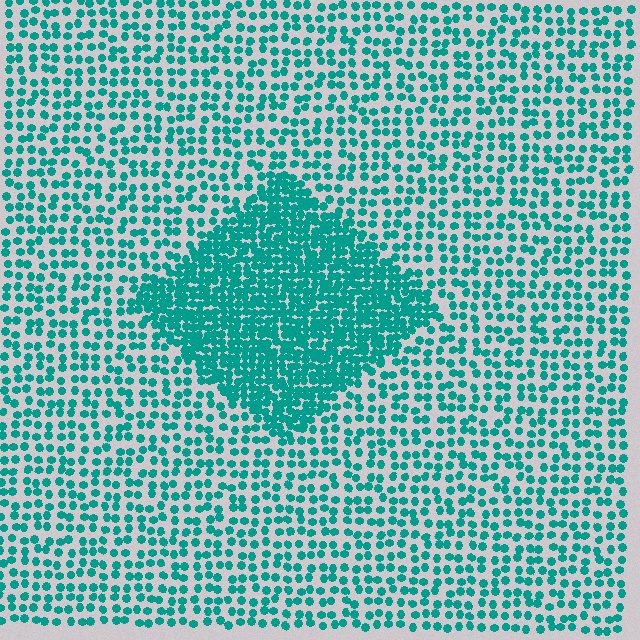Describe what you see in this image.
The image contains small teal elements arranged at two different densities. A diamond-shaped region is visible where the elements are more densely packed than the surrounding area.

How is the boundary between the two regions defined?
The boundary is defined by a change in element density (approximately 2.3x ratio). All elements are the same color, size, and shape.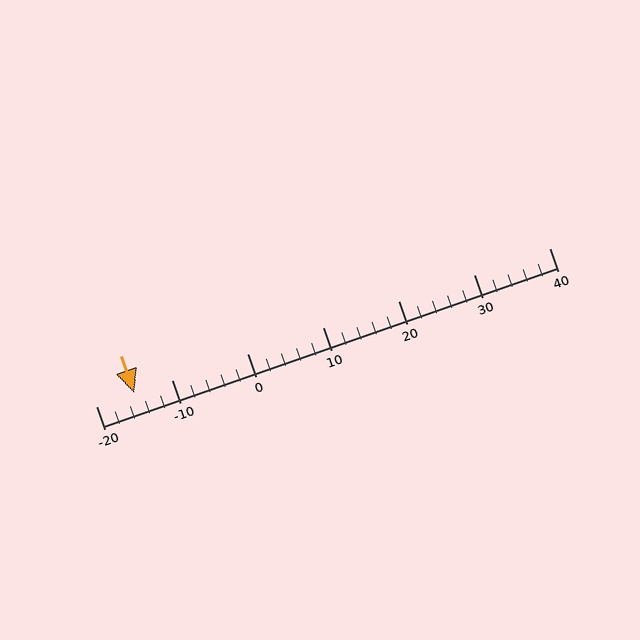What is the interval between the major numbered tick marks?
The major tick marks are spaced 10 units apart.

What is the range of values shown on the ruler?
The ruler shows values from -20 to 40.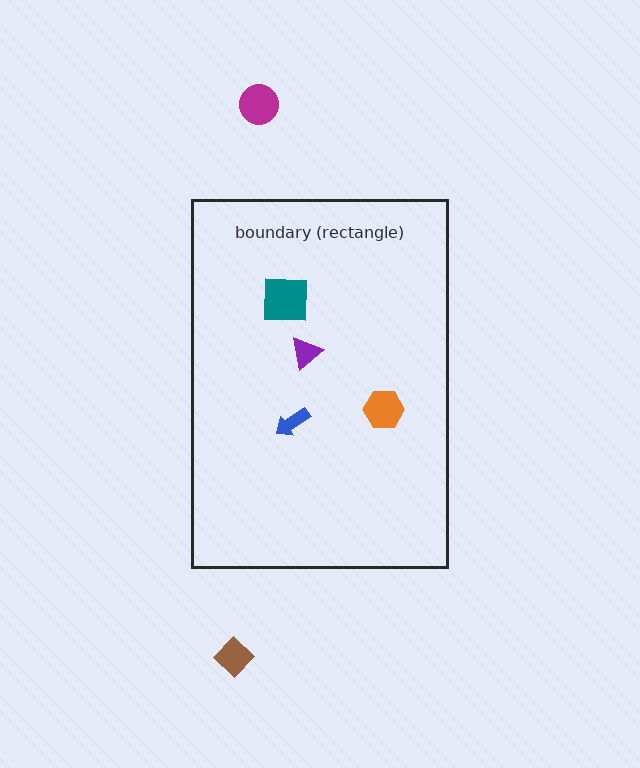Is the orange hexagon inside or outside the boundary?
Inside.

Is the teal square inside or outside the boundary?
Inside.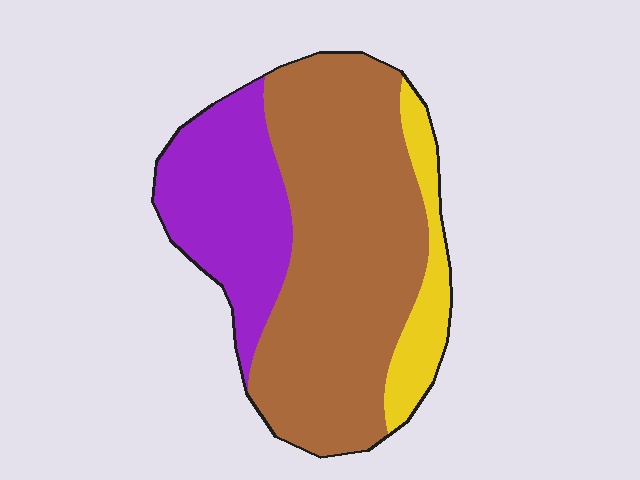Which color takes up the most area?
Brown, at roughly 60%.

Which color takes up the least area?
Yellow, at roughly 10%.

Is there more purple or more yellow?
Purple.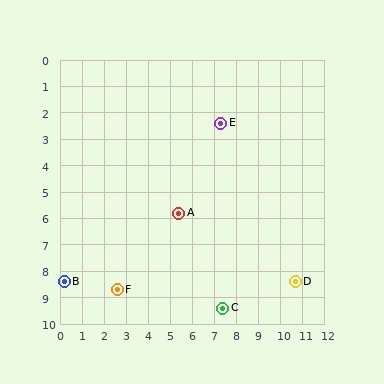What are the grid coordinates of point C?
Point C is at approximately (7.4, 9.4).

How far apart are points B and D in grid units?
Points B and D are about 10.5 grid units apart.